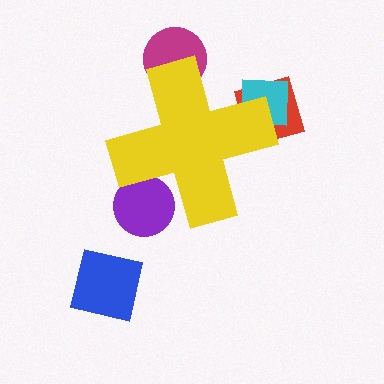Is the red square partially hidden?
Yes, the red square is partially hidden behind the yellow cross.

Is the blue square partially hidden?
No, the blue square is fully visible.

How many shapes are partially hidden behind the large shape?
4 shapes are partially hidden.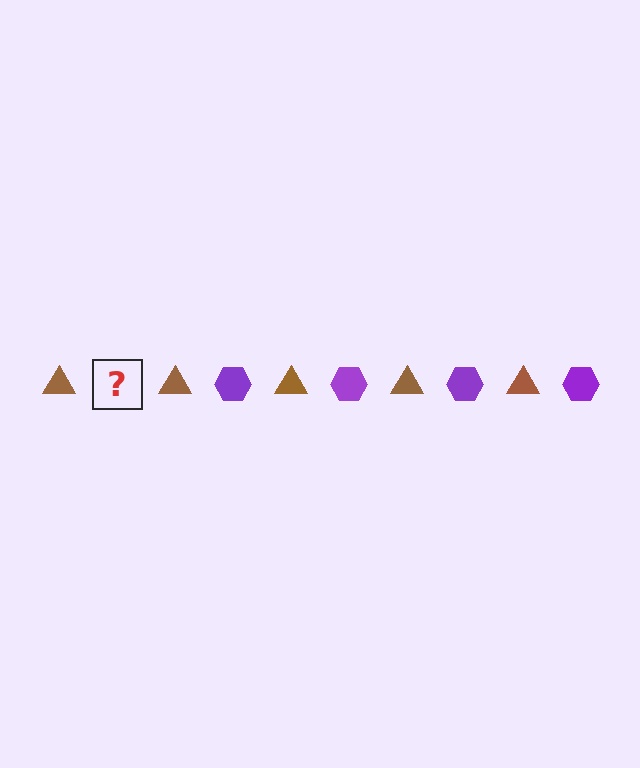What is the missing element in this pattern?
The missing element is a purple hexagon.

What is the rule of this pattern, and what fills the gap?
The rule is that the pattern alternates between brown triangle and purple hexagon. The gap should be filled with a purple hexagon.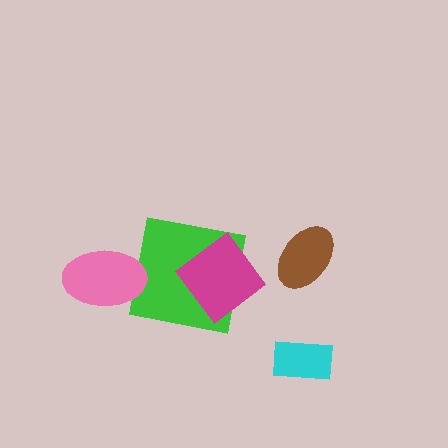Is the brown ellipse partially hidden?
No, no other shape covers it.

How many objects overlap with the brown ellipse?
0 objects overlap with the brown ellipse.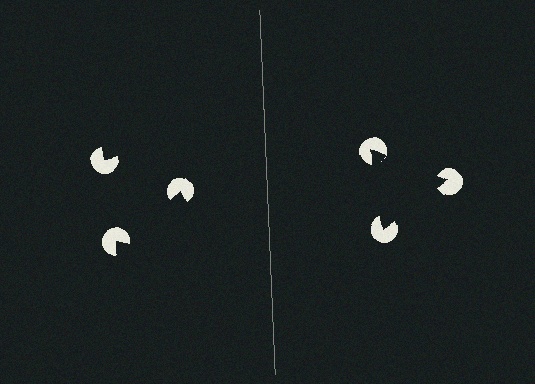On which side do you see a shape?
An illusory triangle appears on the right side. On the left side the wedge cuts are rotated, so no coherent shape forms.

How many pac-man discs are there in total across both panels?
6 — 3 on each side.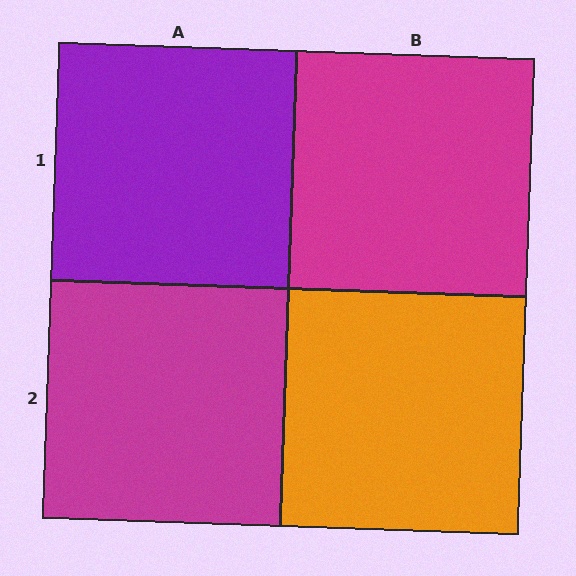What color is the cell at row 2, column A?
Magenta.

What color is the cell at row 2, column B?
Orange.